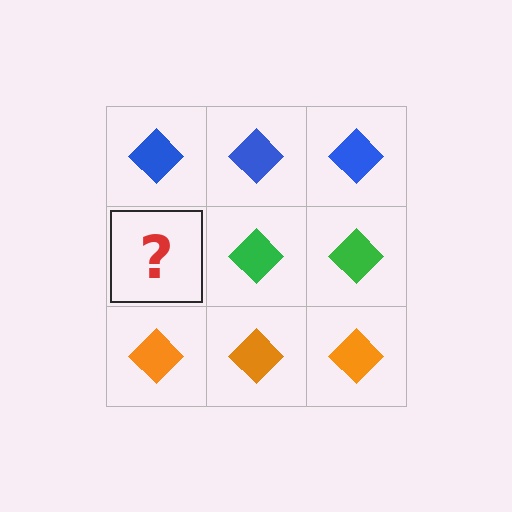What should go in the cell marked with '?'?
The missing cell should contain a green diamond.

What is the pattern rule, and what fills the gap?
The rule is that each row has a consistent color. The gap should be filled with a green diamond.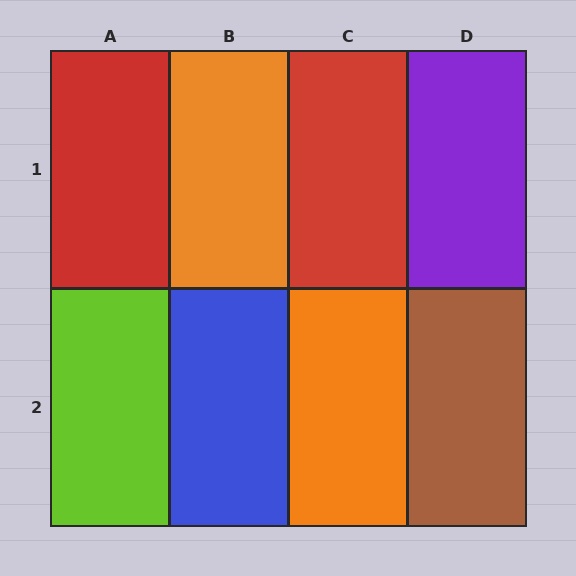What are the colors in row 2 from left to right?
Lime, blue, orange, brown.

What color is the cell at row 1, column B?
Orange.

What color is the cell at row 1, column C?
Red.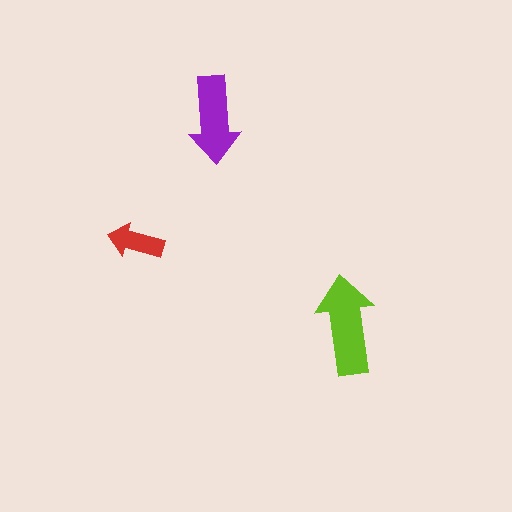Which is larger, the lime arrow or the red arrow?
The lime one.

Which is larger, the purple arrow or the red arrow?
The purple one.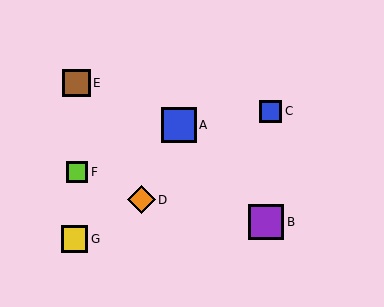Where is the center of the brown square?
The center of the brown square is at (76, 83).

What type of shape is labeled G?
Shape G is a yellow square.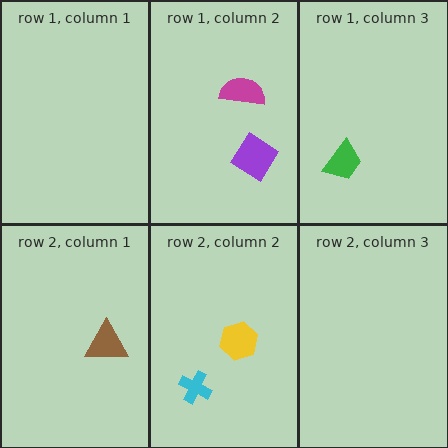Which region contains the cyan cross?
The row 2, column 2 region.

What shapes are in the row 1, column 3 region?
The green trapezoid.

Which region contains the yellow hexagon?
The row 2, column 2 region.